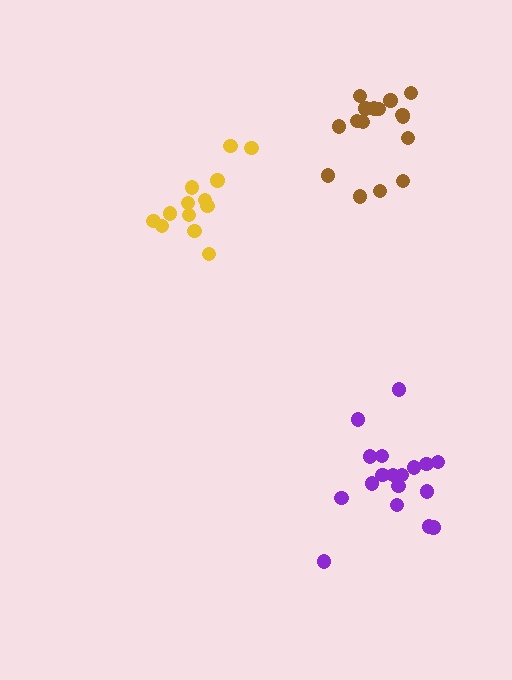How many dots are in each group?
Group 1: 17 dots, Group 2: 13 dots, Group 3: 18 dots (48 total).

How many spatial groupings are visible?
There are 3 spatial groupings.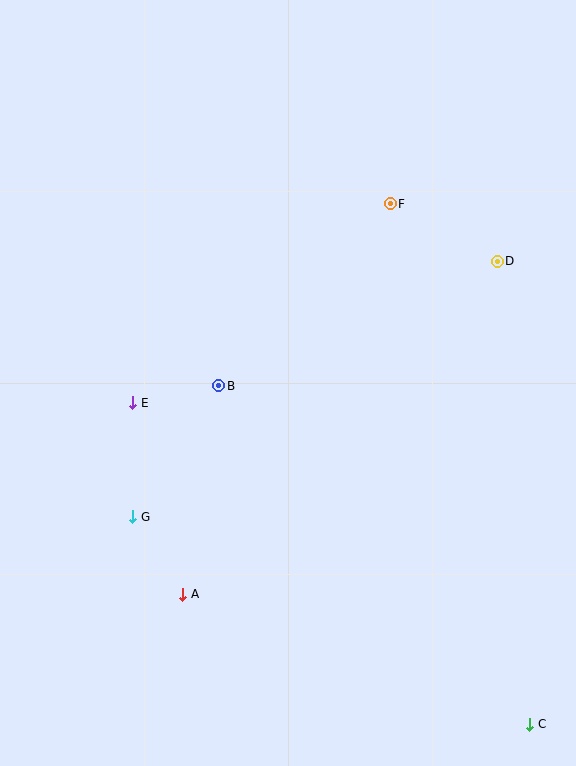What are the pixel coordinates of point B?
Point B is at (219, 386).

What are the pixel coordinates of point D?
Point D is at (497, 261).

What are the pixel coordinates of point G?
Point G is at (133, 517).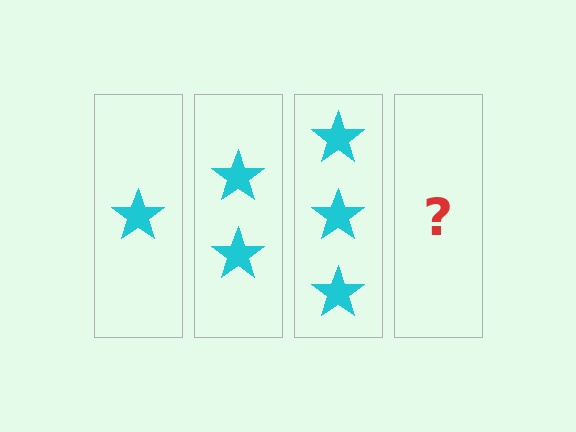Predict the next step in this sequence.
The next step is 4 stars.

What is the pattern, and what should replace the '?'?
The pattern is that each step adds one more star. The '?' should be 4 stars.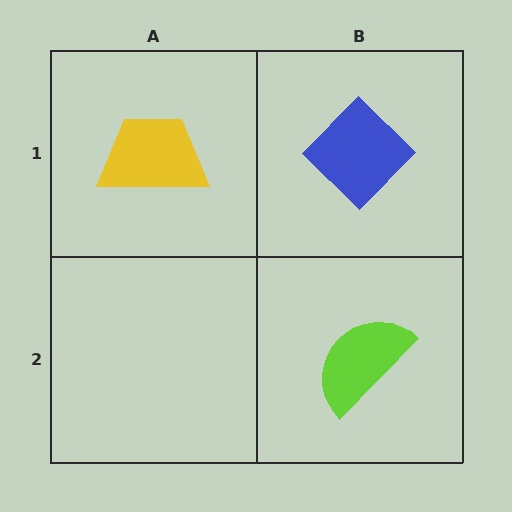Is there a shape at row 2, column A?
No, that cell is empty.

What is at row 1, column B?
A blue diamond.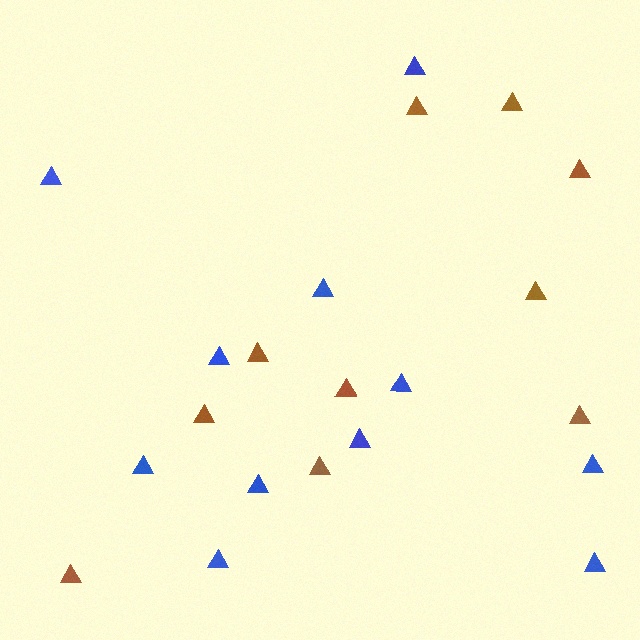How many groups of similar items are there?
There are 2 groups: one group of blue triangles (11) and one group of brown triangles (10).